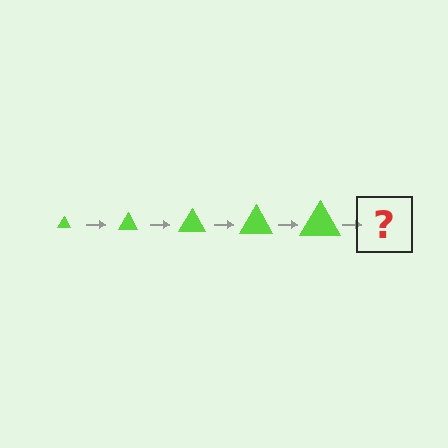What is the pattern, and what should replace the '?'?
The pattern is that the triangle gets progressively larger each step. The '?' should be a lime triangle, larger than the previous one.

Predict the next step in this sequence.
The next step is a lime triangle, larger than the previous one.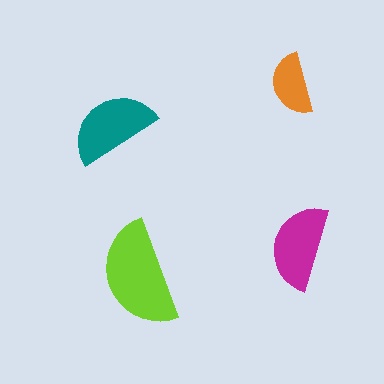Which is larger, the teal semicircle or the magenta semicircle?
The teal one.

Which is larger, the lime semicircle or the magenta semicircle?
The lime one.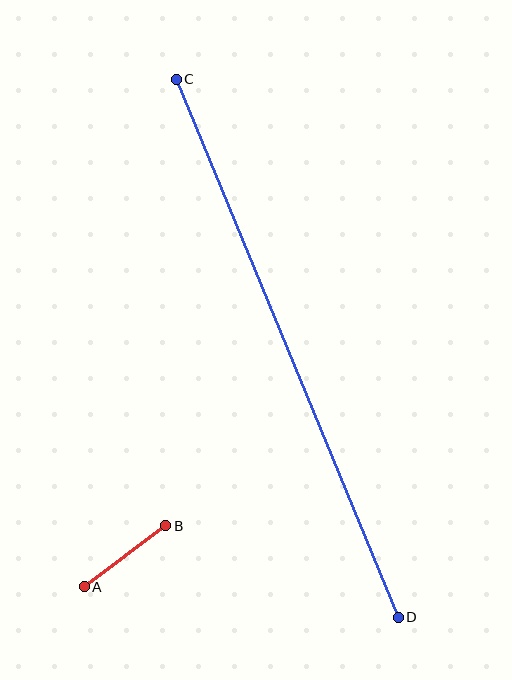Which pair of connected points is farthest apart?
Points C and D are farthest apart.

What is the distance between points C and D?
The distance is approximately 582 pixels.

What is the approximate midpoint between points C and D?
The midpoint is at approximately (287, 348) pixels.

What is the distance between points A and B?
The distance is approximately 102 pixels.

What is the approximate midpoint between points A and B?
The midpoint is at approximately (125, 556) pixels.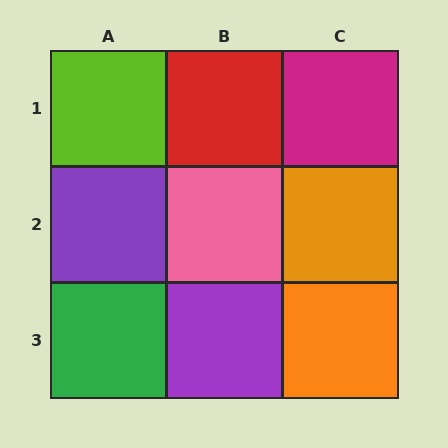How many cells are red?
1 cell is red.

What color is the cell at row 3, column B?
Purple.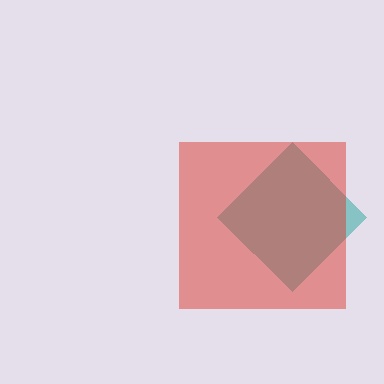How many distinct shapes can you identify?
There are 2 distinct shapes: a teal diamond, a red square.